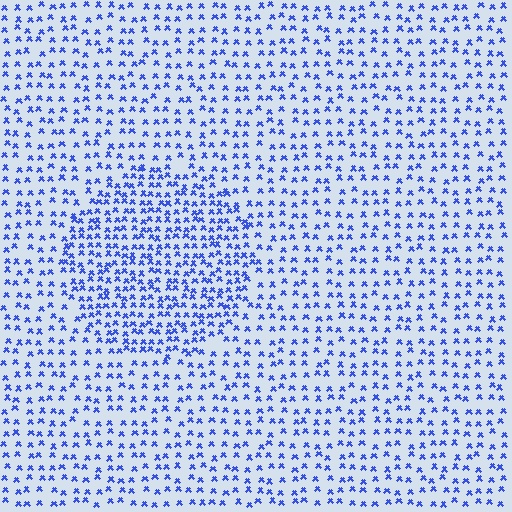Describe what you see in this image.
The image contains small blue elements arranged at two different densities. A circle-shaped region is visible where the elements are more densely packed than the surrounding area.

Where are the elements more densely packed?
The elements are more densely packed inside the circle boundary.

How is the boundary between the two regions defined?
The boundary is defined by a change in element density (approximately 1.8x ratio). All elements are the same color, size, and shape.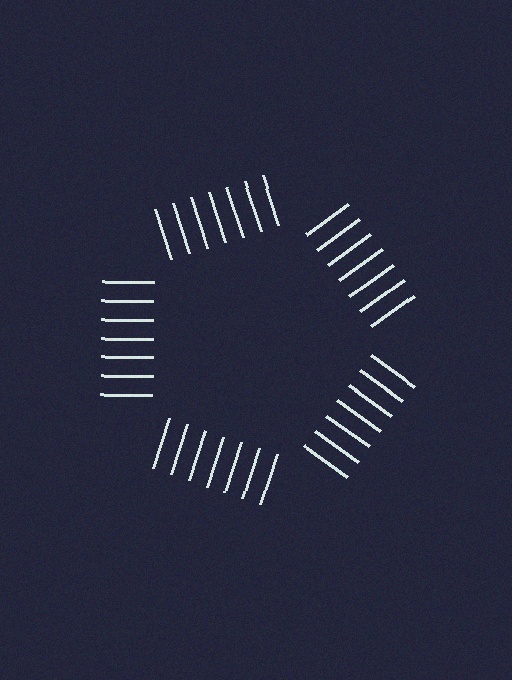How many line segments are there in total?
35 — 7 along each of the 5 edges.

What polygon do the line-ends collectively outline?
An illusory pentagon — the line segments terminate on its edges but no continuous stroke is drawn.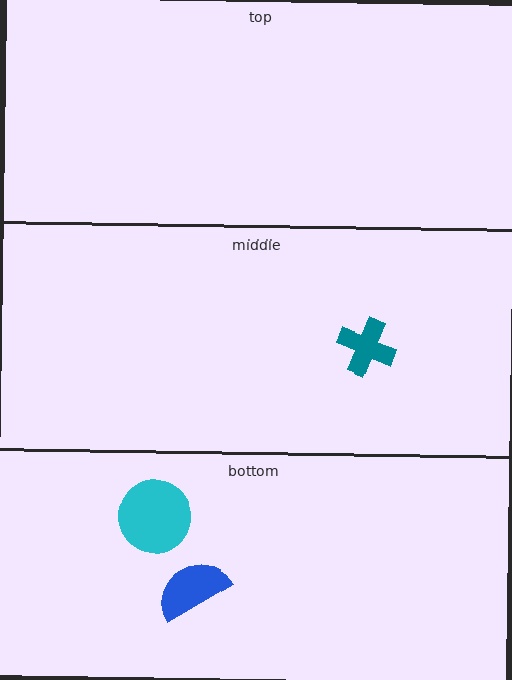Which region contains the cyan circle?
The bottom region.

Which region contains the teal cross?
The middle region.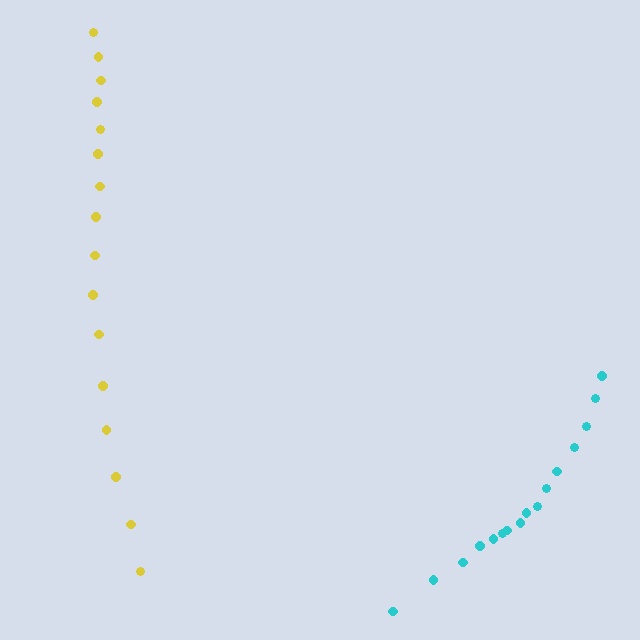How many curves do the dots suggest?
There are 2 distinct paths.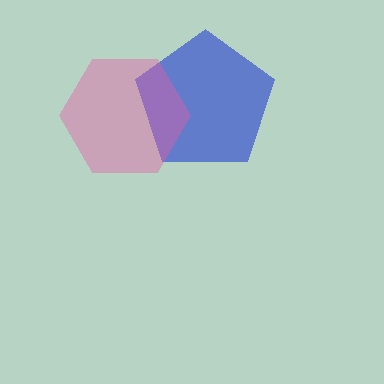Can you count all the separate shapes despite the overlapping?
Yes, there are 2 separate shapes.